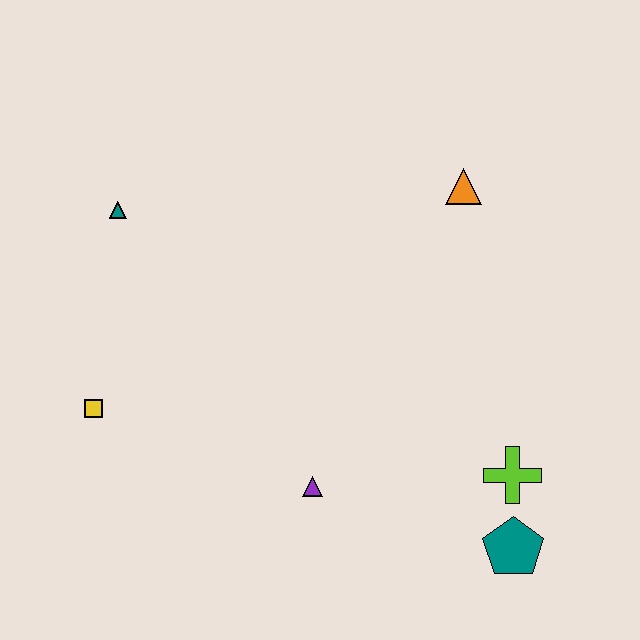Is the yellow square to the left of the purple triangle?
Yes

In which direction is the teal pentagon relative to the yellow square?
The teal pentagon is to the right of the yellow square.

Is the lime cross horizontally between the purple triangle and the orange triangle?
No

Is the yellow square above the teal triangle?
No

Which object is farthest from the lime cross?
The teal triangle is farthest from the lime cross.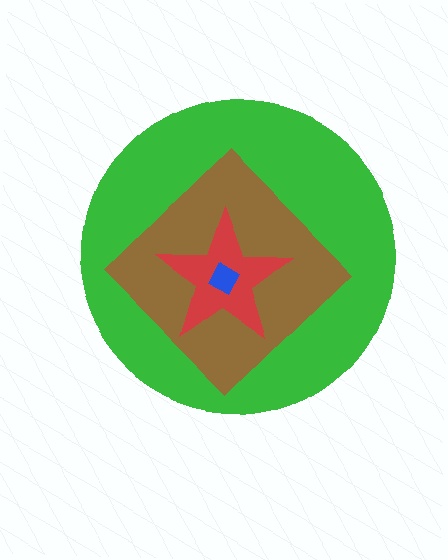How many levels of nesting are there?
4.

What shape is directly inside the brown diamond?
The red star.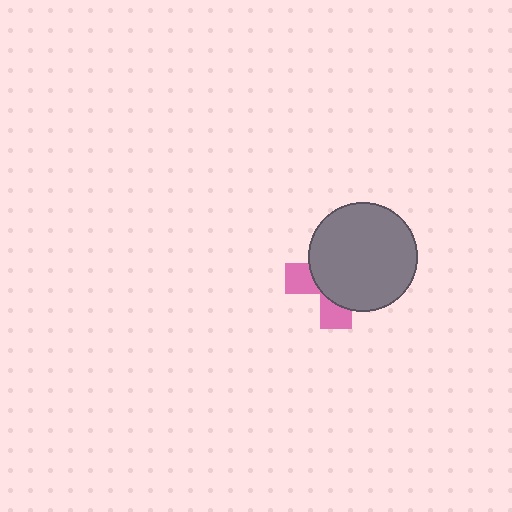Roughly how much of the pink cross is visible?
A small part of it is visible (roughly 31%).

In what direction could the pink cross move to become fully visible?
The pink cross could move toward the lower-left. That would shift it out from behind the gray circle entirely.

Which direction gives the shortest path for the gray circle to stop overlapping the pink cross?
Moving toward the upper-right gives the shortest separation.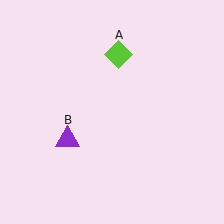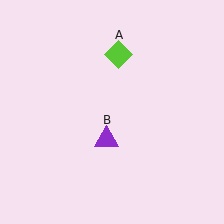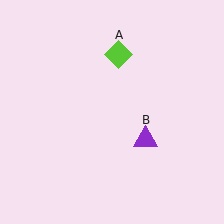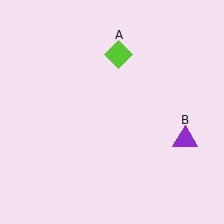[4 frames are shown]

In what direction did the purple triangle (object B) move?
The purple triangle (object B) moved right.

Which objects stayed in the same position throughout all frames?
Lime diamond (object A) remained stationary.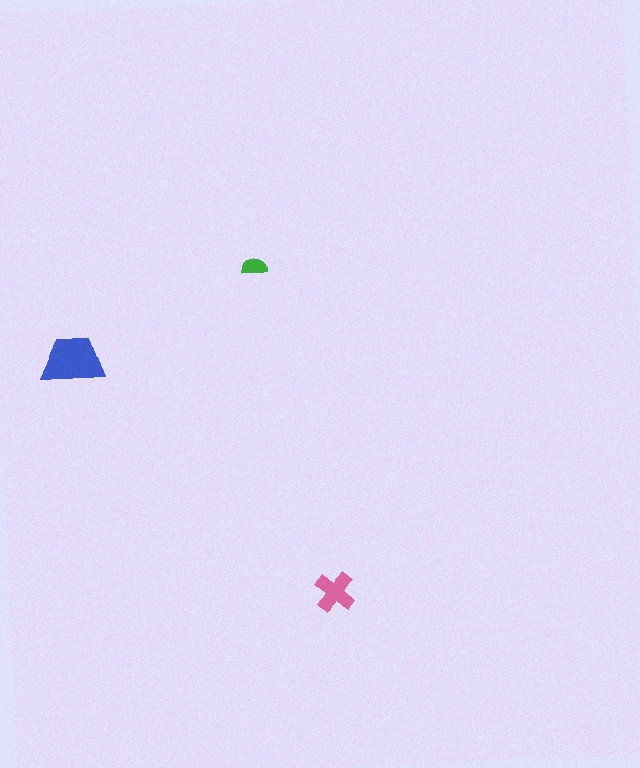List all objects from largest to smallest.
The blue trapezoid, the pink cross, the green semicircle.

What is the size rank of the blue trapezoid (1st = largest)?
1st.